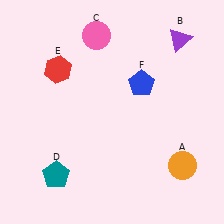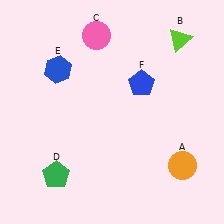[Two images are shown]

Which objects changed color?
B changed from purple to lime. D changed from teal to green. E changed from red to blue.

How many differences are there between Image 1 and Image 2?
There are 3 differences between the two images.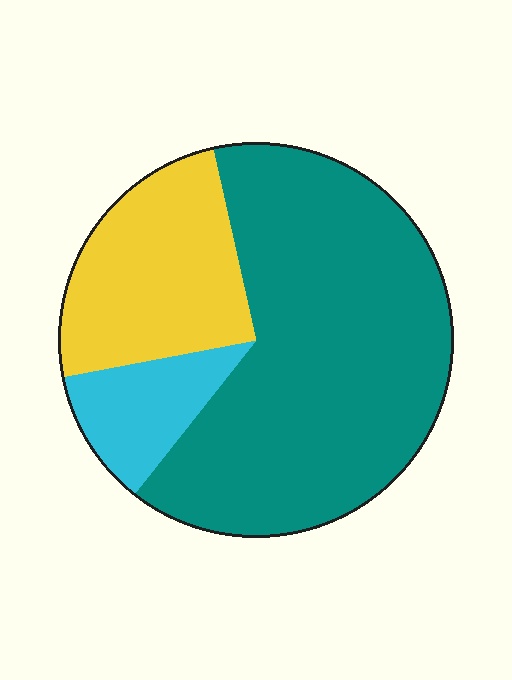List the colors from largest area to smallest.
From largest to smallest: teal, yellow, cyan.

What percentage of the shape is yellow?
Yellow takes up about one quarter (1/4) of the shape.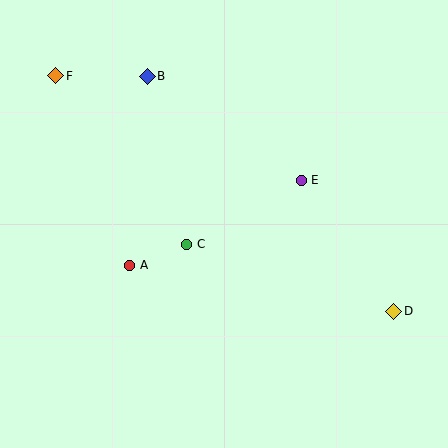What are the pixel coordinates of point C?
Point C is at (187, 244).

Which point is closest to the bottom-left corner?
Point A is closest to the bottom-left corner.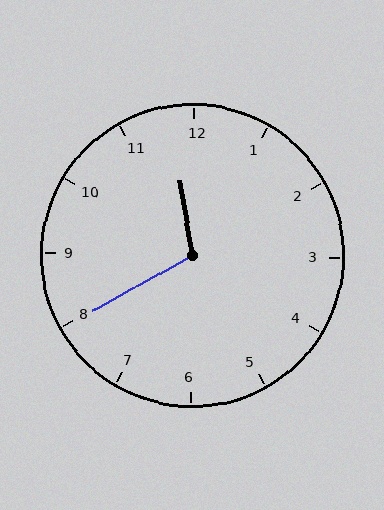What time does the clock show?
11:40.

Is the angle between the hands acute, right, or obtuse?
It is obtuse.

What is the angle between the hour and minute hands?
Approximately 110 degrees.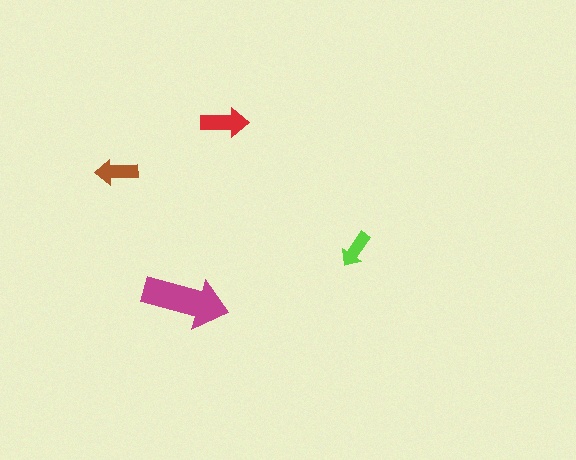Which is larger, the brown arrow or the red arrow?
The red one.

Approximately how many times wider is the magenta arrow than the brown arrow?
About 2 times wider.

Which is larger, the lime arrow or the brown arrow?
The brown one.